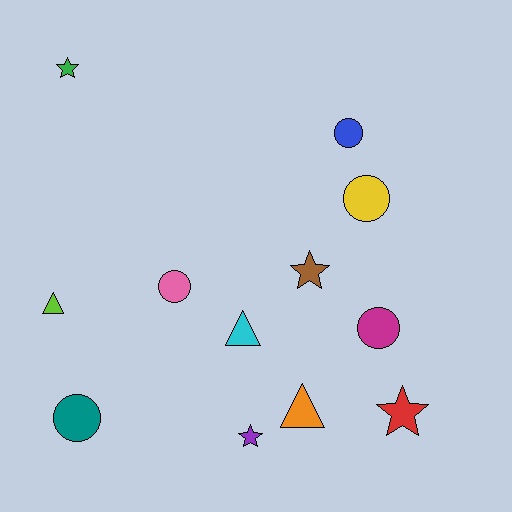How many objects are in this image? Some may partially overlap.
There are 12 objects.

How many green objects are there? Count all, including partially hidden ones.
There is 1 green object.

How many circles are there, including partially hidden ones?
There are 5 circles.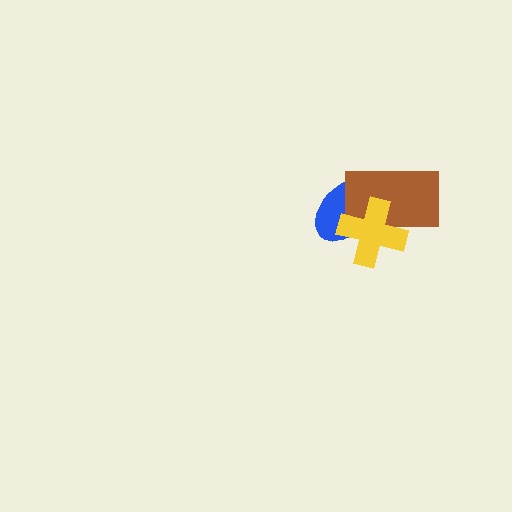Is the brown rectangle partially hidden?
Yes, it is partially covered by another shape.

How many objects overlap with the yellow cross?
2 objects overlap with the yellow cross.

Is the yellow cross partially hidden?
No, no other shape covers it.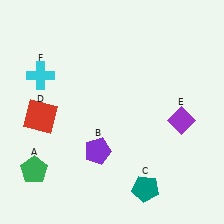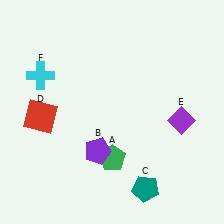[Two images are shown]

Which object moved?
The green pentagon (A) moved right.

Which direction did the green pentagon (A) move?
The green pentagon (A) moved right.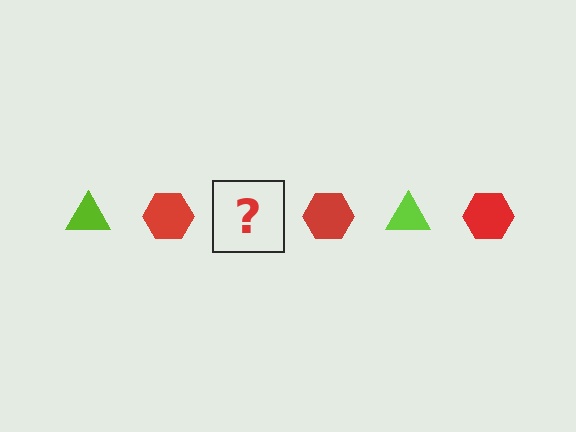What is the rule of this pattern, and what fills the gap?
The rule is that the pattern alternates between lime triangle and red hexagon. The gap should be filled with a lime triangle.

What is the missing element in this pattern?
The missing element is a lime triangle.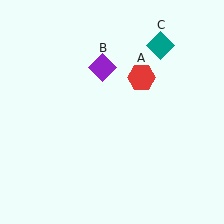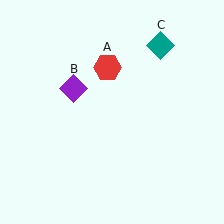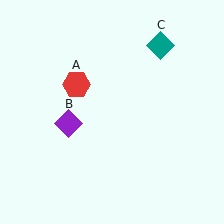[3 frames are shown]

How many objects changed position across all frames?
2 objects changed position: red hexagon (object A), purple diamond (object B).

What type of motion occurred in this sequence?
The red hexagon (object A), purple diamond (object B) rotated counterclockwise around the center of the scene.